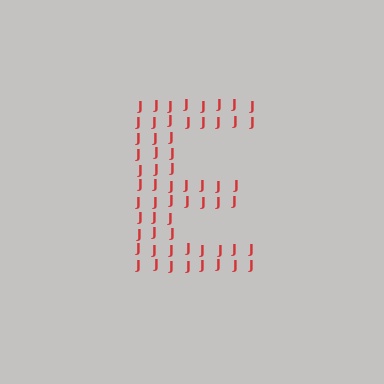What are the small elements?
The small elements are letter J's.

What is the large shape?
The large shape is the letter E.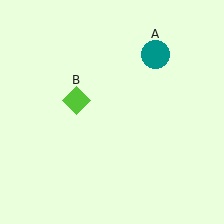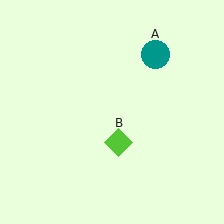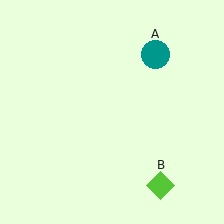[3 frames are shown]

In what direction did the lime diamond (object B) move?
The lime diamond (object B) moved down and to the right.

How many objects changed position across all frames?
1 object changed position: lime diamond (object B).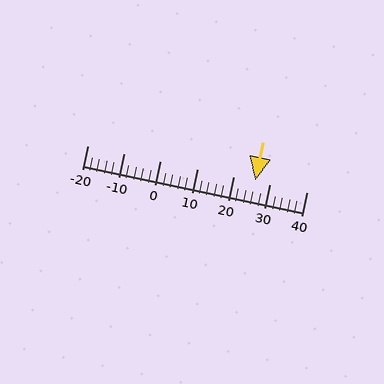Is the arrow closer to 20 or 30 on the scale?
The arrow is closer to 30.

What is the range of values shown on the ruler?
The ruler shows values from -20 to 40.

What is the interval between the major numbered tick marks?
The major tick marks are spaced 10 units apart.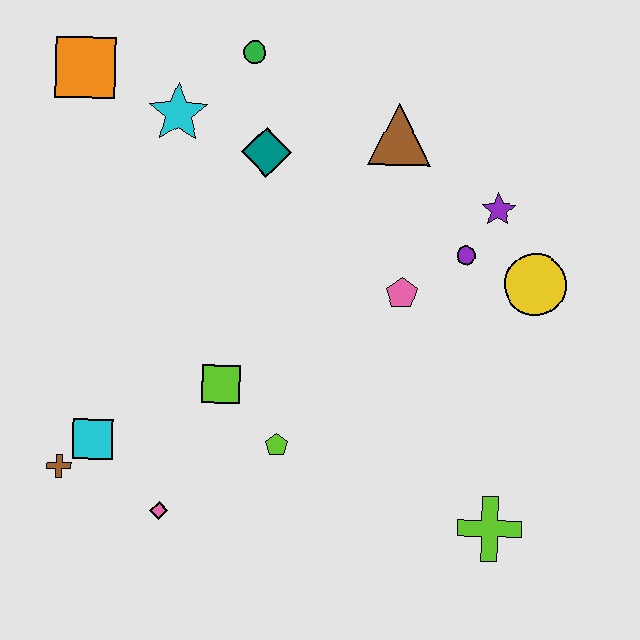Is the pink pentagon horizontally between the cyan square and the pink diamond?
No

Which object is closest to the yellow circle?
The purple circle is closest to the yellow circle.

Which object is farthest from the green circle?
The lime cross is farthest from the green circle.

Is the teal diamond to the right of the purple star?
No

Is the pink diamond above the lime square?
No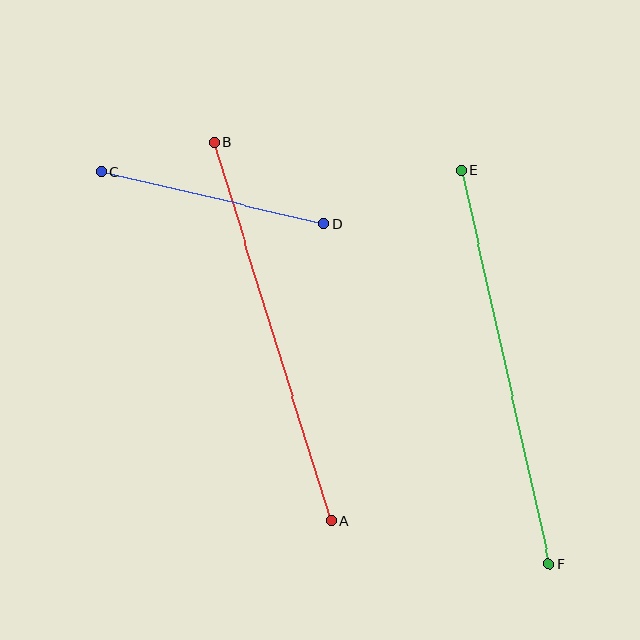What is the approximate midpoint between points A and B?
The midpoint is at approximately (272, 332) pixels.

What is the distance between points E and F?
The distance is approximately 404 pixels.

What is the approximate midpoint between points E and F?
The midpoint is at approximately (505, 367) pixels.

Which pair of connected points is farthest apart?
Points E and F are farthest apart.